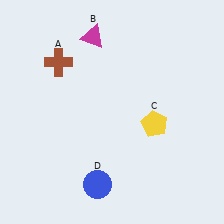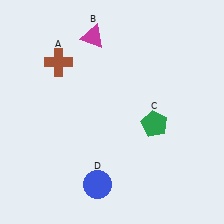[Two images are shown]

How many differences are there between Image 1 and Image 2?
There is 1 difference between the two images.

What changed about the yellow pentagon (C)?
In Image 1, C is yellow. In Image 2, it changed to green.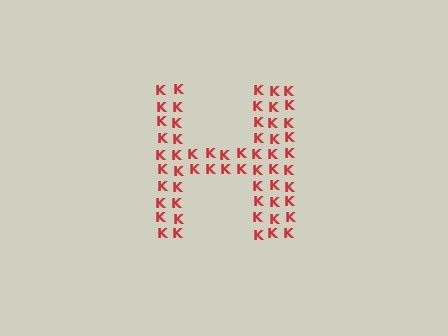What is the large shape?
The large shape is the letter H.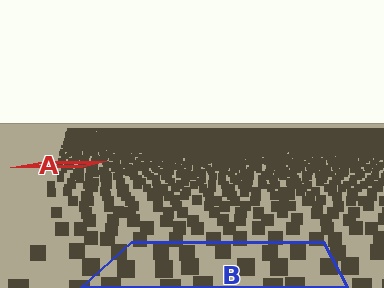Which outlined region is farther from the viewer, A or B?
Region A is farther from the viewer — the texture elements inside it appear smaller and more densely packed.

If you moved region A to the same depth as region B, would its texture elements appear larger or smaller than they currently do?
They would appear larger. At a closer depth, the same texture elements are projected at a bigger on-screen size.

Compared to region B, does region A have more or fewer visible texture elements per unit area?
Region A has more texture elements per unit area — they are packed more densely because it is farther away.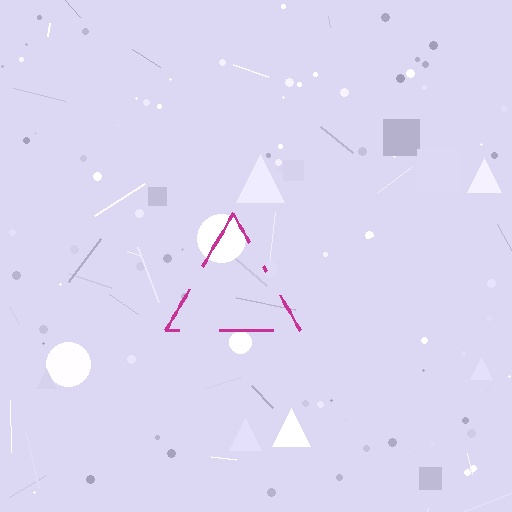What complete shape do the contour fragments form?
The contour fragments form a triangle.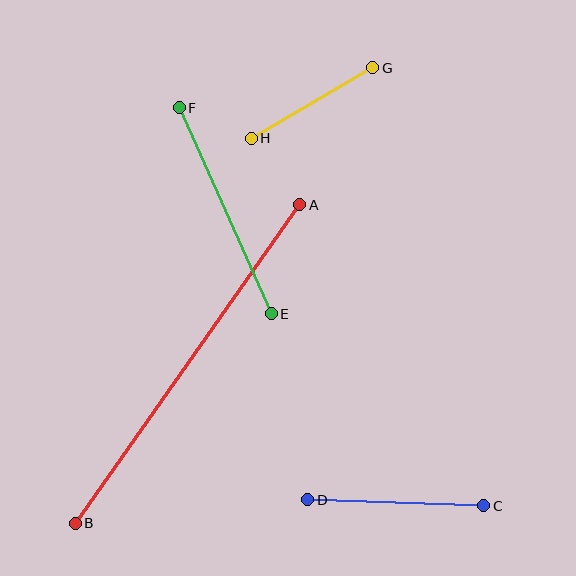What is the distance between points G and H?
The distance is approximately 141 pixels.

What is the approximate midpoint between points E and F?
The midpoint is at approximately (225, 211) pixels.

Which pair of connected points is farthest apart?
Points A and B are farthest apart.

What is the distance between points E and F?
The distance is approximately 226 pixels.